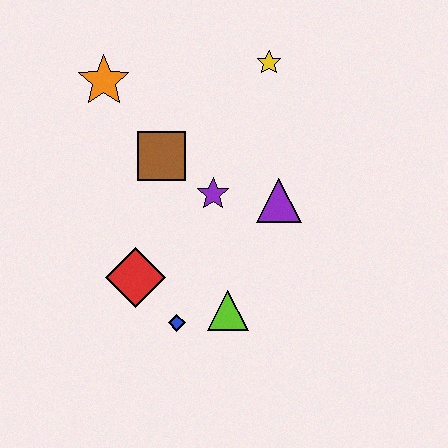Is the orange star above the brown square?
Yes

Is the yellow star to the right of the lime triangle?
Yes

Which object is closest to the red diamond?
The blue diamond is closest to the red diamond.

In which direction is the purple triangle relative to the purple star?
The purple triangle is to the right of the purple star.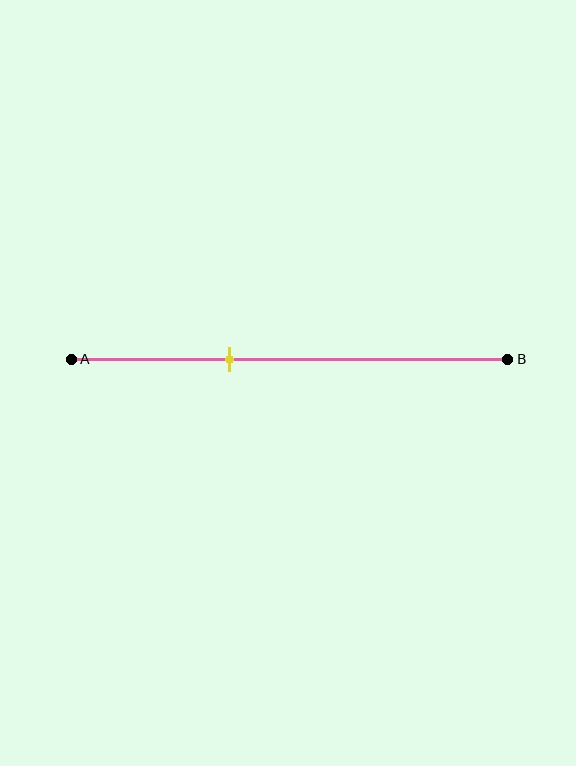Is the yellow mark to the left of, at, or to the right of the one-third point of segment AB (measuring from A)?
The yellow mark is to the right of the one-third point of segment AB.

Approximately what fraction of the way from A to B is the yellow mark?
The yellow mark is approximately 35% of the way from A to B.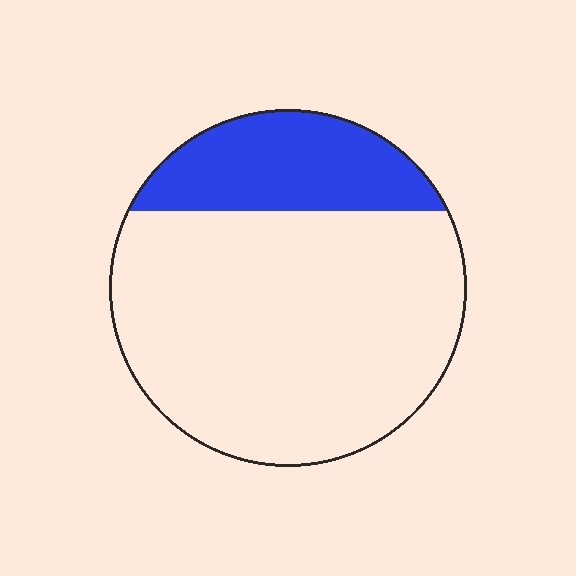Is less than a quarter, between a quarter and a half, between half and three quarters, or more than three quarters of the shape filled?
Less than a quarter.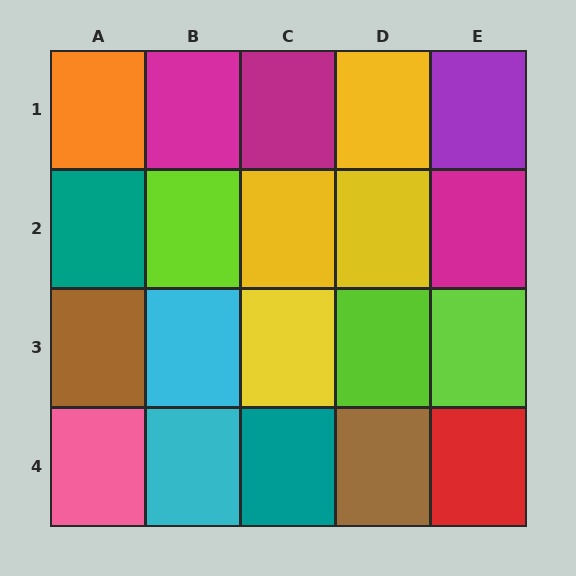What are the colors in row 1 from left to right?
Orange, magenta, magenta, yellow, purple.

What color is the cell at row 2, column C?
Yellow.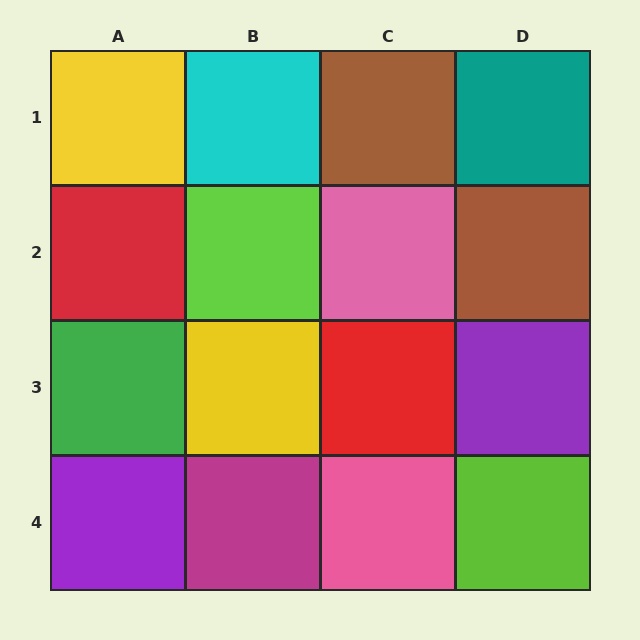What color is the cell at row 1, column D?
Teal.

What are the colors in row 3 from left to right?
Green, yellow, red, purple.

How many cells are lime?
2 cells are lime.